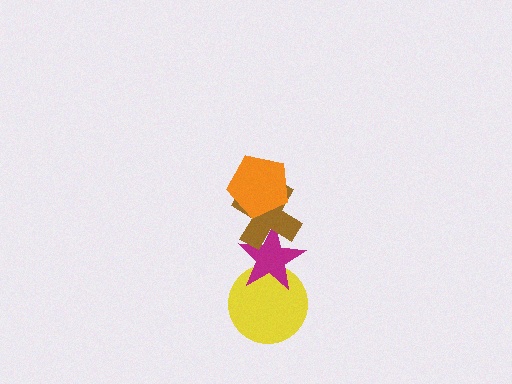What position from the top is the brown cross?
The brown cross is 2nd from the top.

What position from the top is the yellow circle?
The yellow circle is 4th from the top.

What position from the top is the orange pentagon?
The orange pentagon is 1st from the top.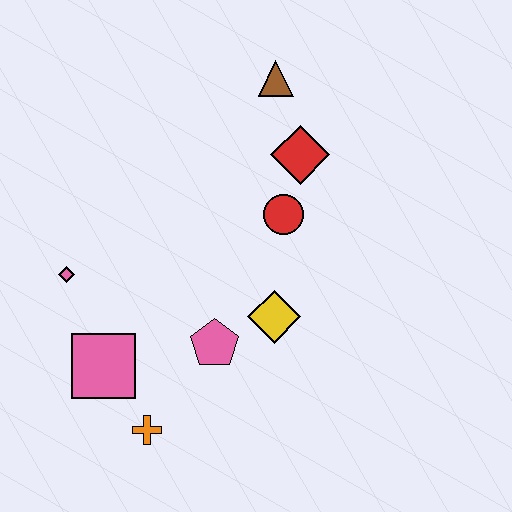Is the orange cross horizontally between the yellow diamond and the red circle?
No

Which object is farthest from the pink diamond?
The brown triangle is farthest from the pink diamond.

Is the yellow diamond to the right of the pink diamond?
Yes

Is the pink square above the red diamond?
No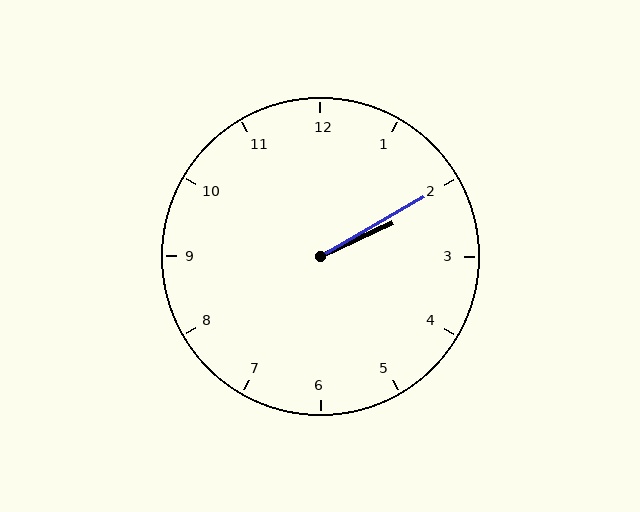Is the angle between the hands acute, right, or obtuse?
It is acute.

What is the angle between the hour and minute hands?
Approximately 5 degrees.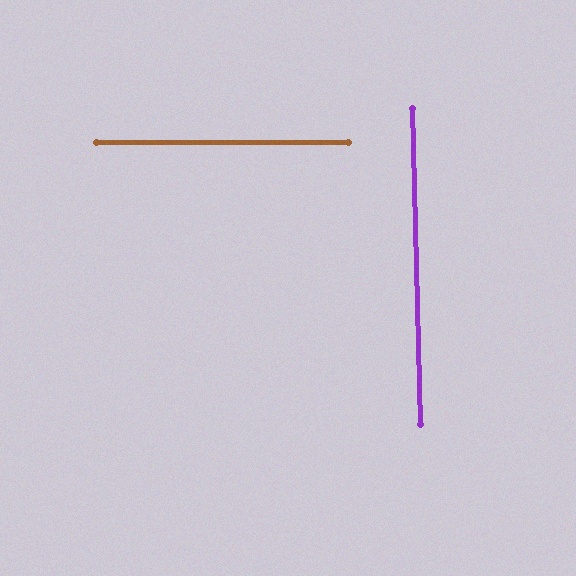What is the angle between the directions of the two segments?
Approximately 88 degrees.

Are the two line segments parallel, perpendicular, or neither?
Perpendicular — they meet at approximately 88°.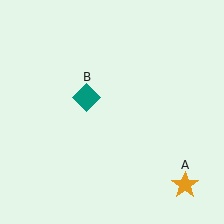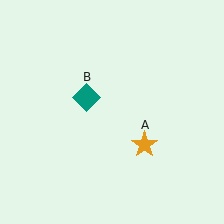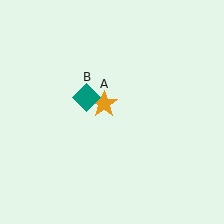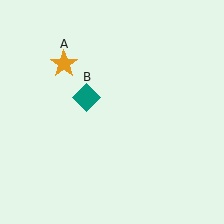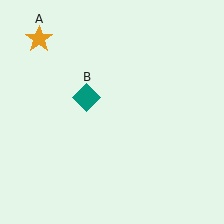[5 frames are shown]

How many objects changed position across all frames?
1 object changed position: orange star (object A).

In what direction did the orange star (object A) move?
The orange star (object A) moved up and to the left.